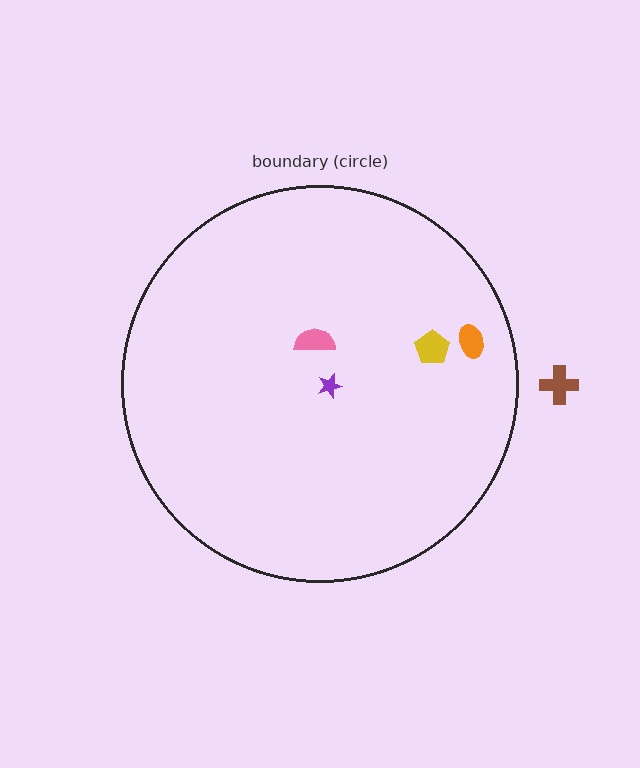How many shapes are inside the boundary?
4 inside, 1 outside.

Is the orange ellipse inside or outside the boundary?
Inside.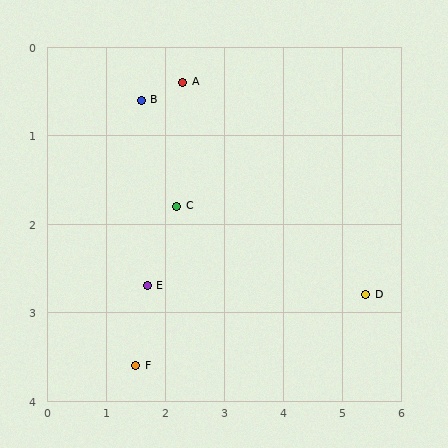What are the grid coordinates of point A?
Point A is at approximately (2.3, 0.4).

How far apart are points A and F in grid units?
Points A and F are about 3.3 grid units apart.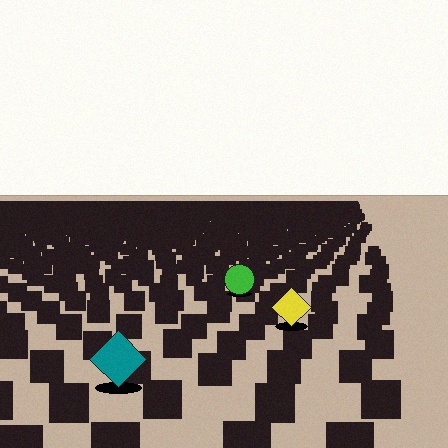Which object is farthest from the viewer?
The green circle is farthest from the viewer. It appears smaller and the ground texture around it is denser.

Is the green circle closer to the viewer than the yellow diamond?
No. The yellow diamond is closer — you can tell from the texture gradient: the ground texture is coarser near it.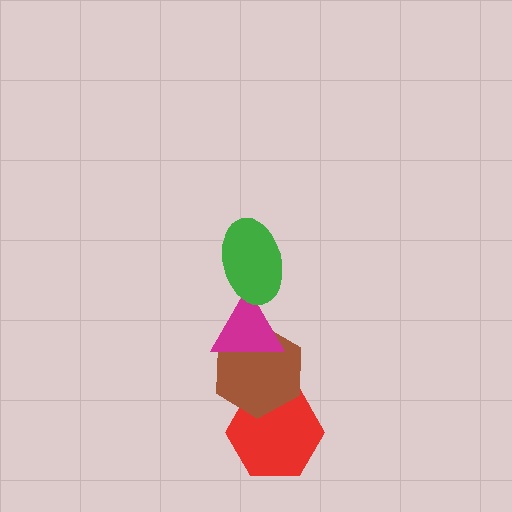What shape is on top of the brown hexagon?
The magenta triangle is on top of the brown hexagon.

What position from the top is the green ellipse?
The green ellipse is 1st from the top.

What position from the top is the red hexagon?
The red hexagon is 4th from the top.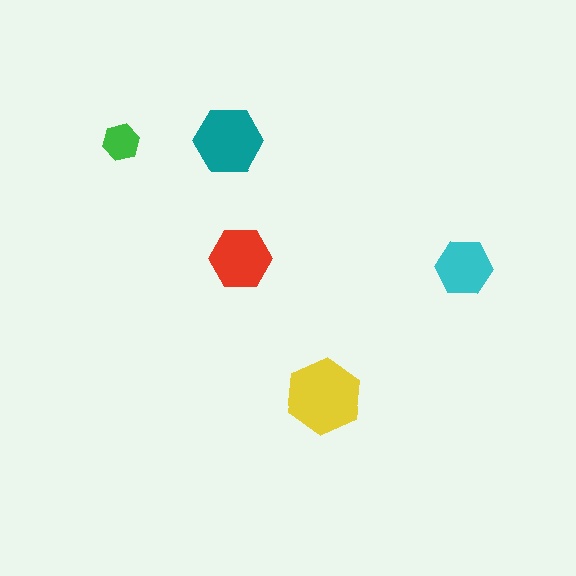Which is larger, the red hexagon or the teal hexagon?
The teal one.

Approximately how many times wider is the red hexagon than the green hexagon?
About 1.5 times wider.